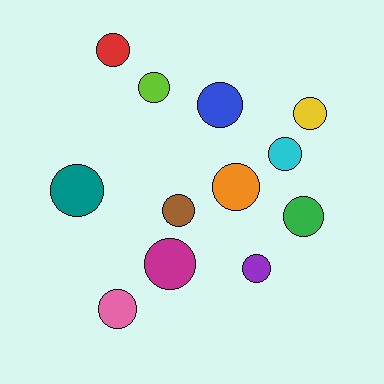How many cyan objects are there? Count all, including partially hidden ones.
There is 1 cyan object.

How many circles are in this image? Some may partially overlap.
There are 12 circles.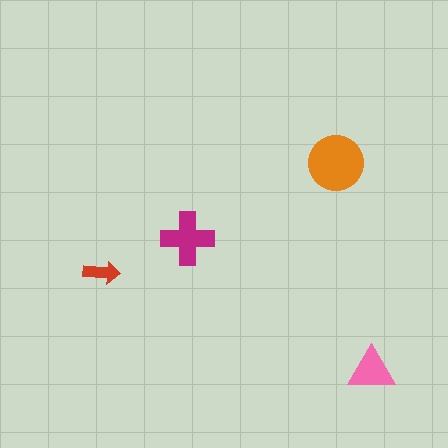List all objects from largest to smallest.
The orange circle, the magenta cross, the pink triangle, the red arrow.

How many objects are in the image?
There are 4 objects in the image.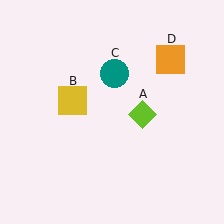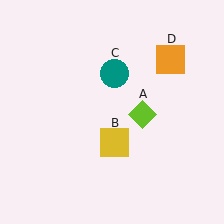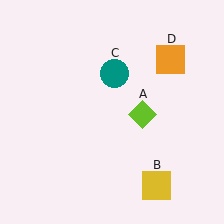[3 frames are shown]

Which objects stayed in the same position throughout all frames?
Lime diamond (object A) and teal circle (object C) and orange square (object D) remained stationary.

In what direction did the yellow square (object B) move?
The yellow square (object B) moved down and to the right.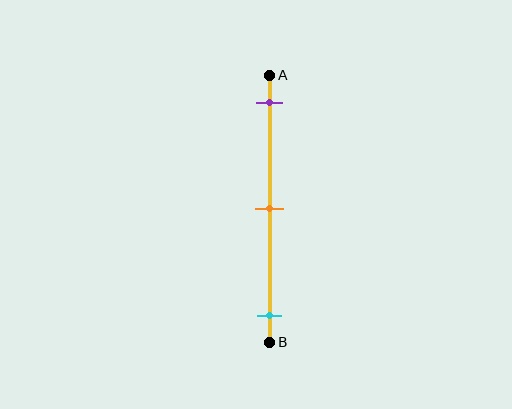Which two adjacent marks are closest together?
The purple and orange marks are the closest adjacent pair.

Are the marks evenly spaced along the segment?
Yes, the marks are approximately evenly spaced.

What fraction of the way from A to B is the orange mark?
The orange mark is approximately 50% (0.5) of the way from A to B.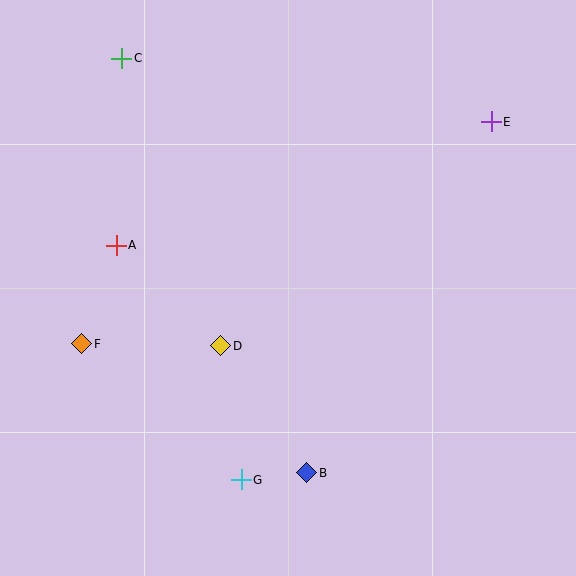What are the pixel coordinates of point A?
Point A is at (116, 245).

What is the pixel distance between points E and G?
The distance between E and G is 437 pixels.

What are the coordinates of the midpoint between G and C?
The midpoint between G and C is at (182, 269).